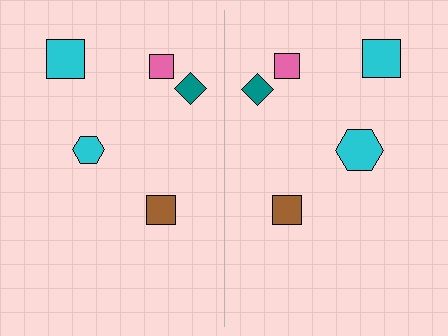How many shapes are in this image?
There are 10 shapes in this image.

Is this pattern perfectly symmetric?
No, the pattern is not perfectly symmetric. The cyan hexagon on the right side has a different size than its mirror counterpart.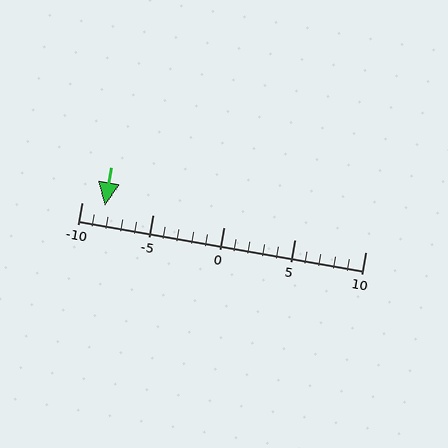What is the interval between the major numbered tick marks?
The major tick marks are spaced 5 units apart.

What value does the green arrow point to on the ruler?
The green arrow points to approximately -8.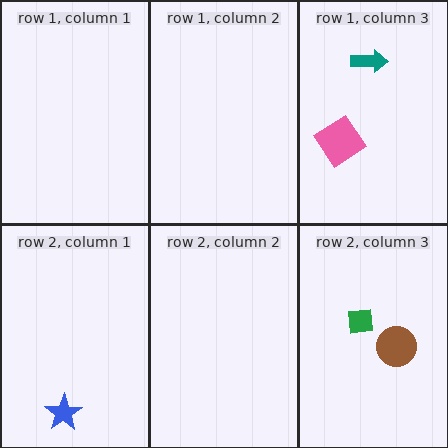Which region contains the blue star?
The row 2, column 1 region.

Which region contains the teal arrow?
The row 1, column 3 region.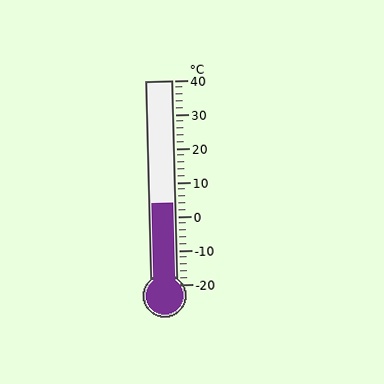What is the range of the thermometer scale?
The thermometer scale ranges from -20°C to 40°C.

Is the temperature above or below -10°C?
The temperature is above -10°C.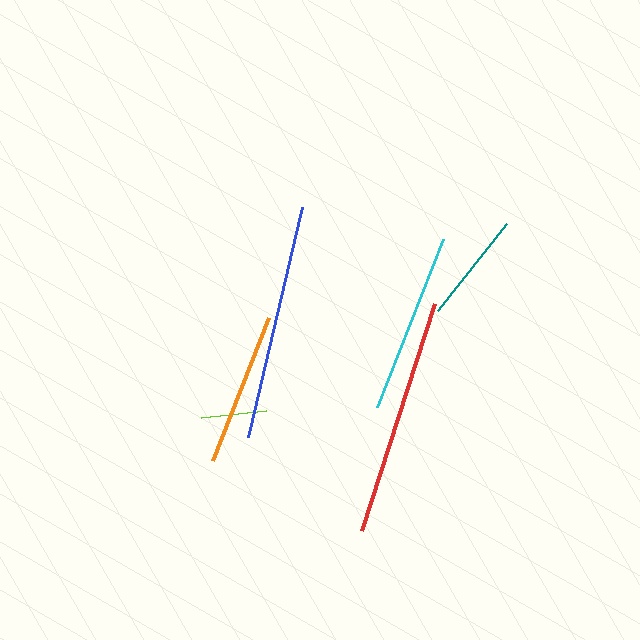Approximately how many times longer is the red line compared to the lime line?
The red line is approximately 3.7 times the length of the lime line.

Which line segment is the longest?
The red line is the longest at approximately 239 pixels.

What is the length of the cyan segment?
The cyan segment is approximately 180 pixels long.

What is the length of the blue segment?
The blue segment is approximately 236 pixels long.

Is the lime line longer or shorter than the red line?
The red line is longer than the lime line.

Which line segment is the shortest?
The lime line is the shortest at approximately 65 pixels.